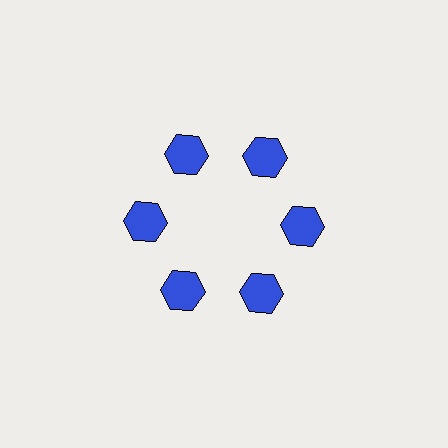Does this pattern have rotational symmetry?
Yes, this pattern has 6-fold rotational symmetry. It looks the same after rotating 60 degrees around the center.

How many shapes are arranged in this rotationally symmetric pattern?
There are 6 shapes, arranged in 6 groups of 1.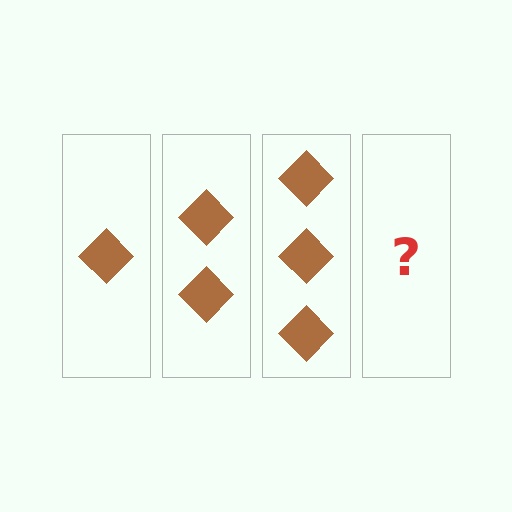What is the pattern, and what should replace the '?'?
The pattern is that each step adds one more diamond. The '?' should be 4 diamonds.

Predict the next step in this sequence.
The next step is 4 diamonds.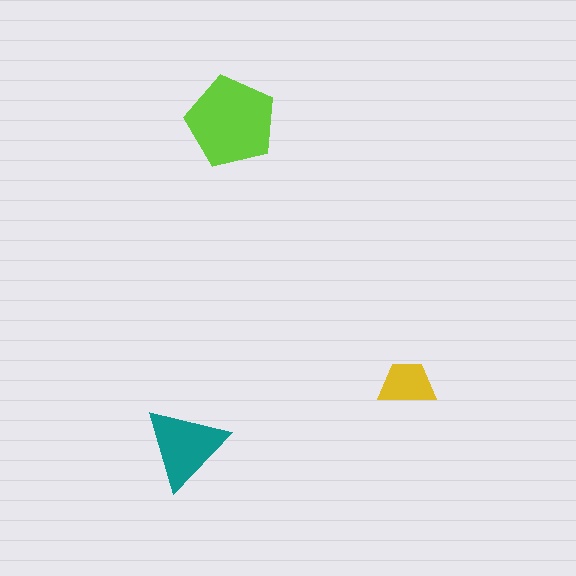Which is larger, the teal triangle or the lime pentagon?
The lime pentagon.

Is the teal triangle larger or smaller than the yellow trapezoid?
Larger.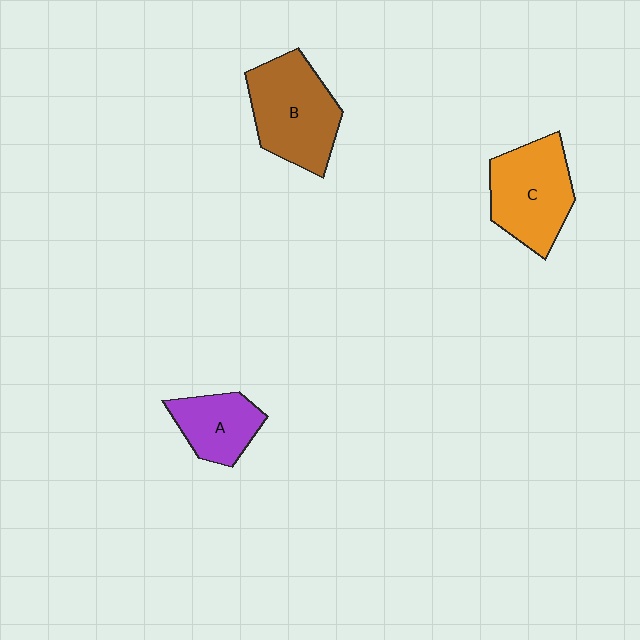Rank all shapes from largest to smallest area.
From largest to smallest: B (brown), C (orange), A (purple).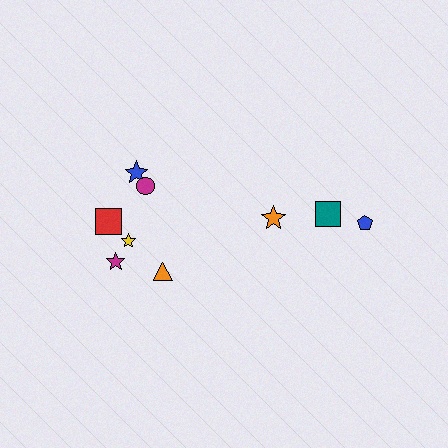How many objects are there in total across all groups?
There are 10 objects.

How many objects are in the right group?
There are 3 objects.